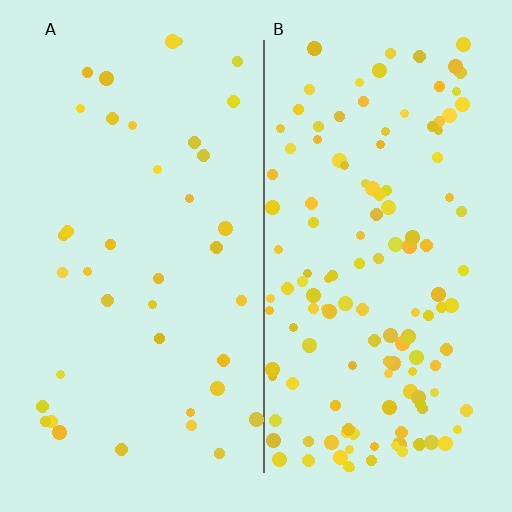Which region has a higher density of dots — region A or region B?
B (the right).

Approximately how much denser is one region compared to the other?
Approximately 3.4× — region B over region A.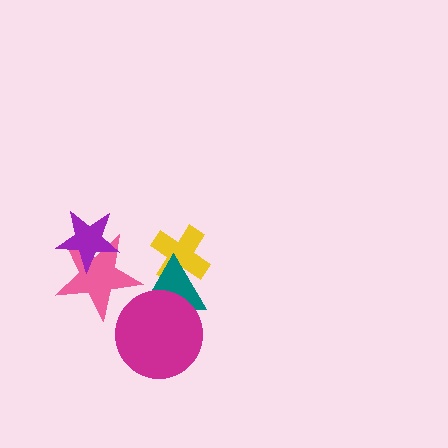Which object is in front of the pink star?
The purple star is in front of the pink star.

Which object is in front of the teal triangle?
The magenta circle is in front of the teal triangle.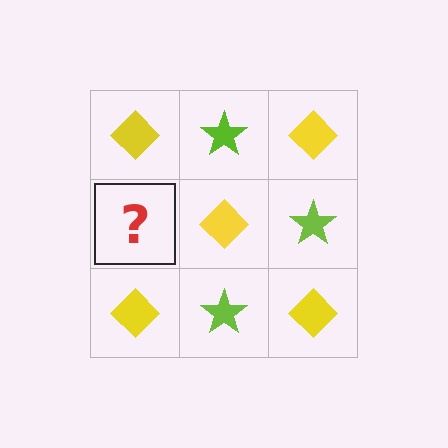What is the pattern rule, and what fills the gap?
The rule is that it alternates yellow diamond and lime star in a checkerboard pattern. The gap should be filled with a lime star.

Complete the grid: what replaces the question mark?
The question mark should be replaced with a lime star.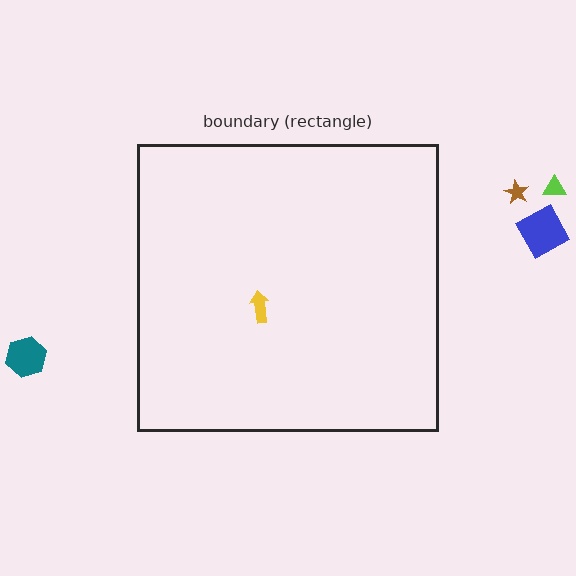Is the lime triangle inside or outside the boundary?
Outside.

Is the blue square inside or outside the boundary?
Outside.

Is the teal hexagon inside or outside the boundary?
Outside.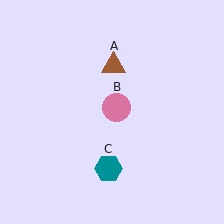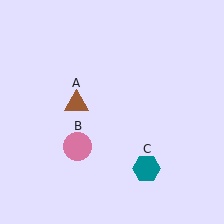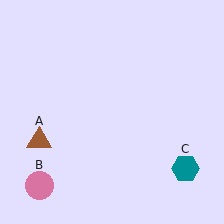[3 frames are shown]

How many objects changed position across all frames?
3 objects changed position: brown triangle (object A), pink circle (object B), teal hexagon (object C).